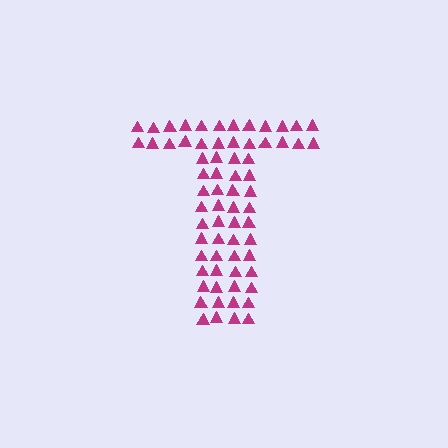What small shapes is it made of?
It is made of small triangles.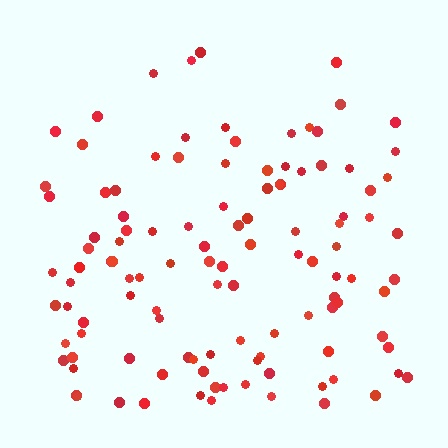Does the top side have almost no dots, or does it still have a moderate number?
Still a moderate number, just noticeably fewer than the bottom.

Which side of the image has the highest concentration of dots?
The bottom.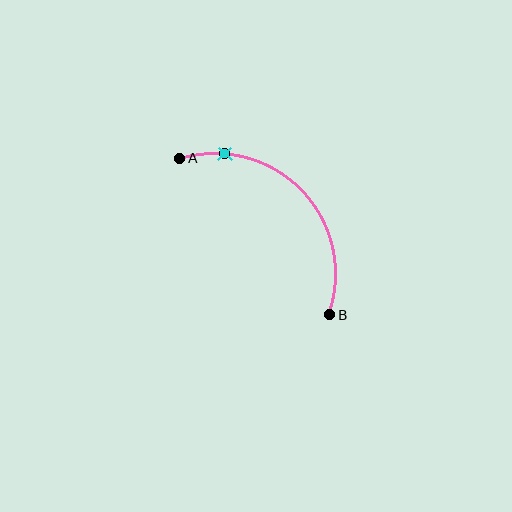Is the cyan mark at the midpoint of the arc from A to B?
No. The cyan mark lies on the arc but is closer to endpoint A. The arc midpoint would be at the point on the curve equidistant along the arc from both A and B.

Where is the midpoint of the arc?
The arc midpoint is the point on the curve farthest from the straight line joining A and B. It sits above and to the right of that line.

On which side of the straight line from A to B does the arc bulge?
The arc bulges above and to the right of the straight line connecting A and B.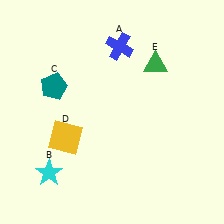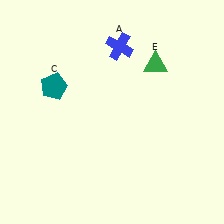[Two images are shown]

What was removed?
The yellow square (D), the cyan star (B) were removed in Image 2.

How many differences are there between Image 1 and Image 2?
There are 2 differences between the two images.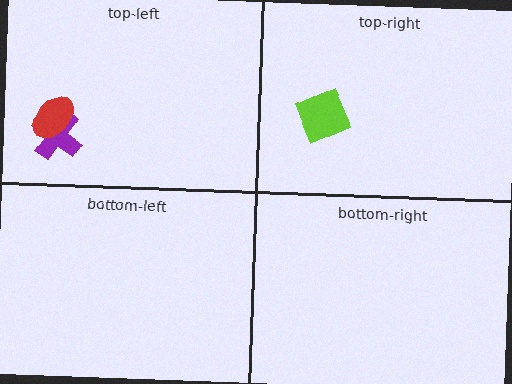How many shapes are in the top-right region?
1.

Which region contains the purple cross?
The top-left region.